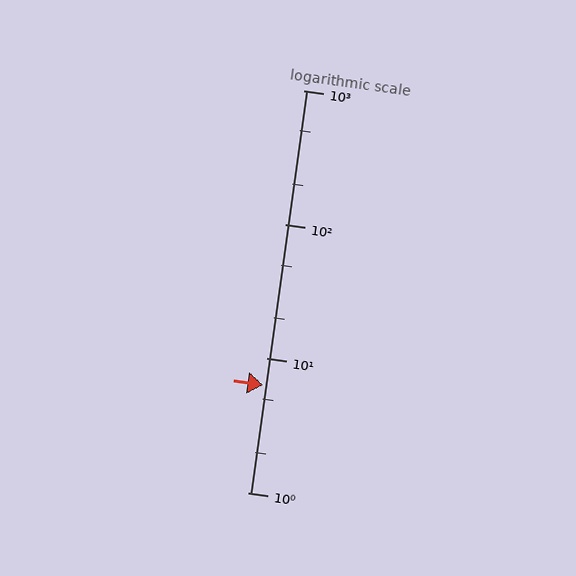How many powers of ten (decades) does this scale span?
The scale spans 3 decades, from 1 to 1000.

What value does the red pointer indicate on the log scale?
The pointer indicates approximately 6.3.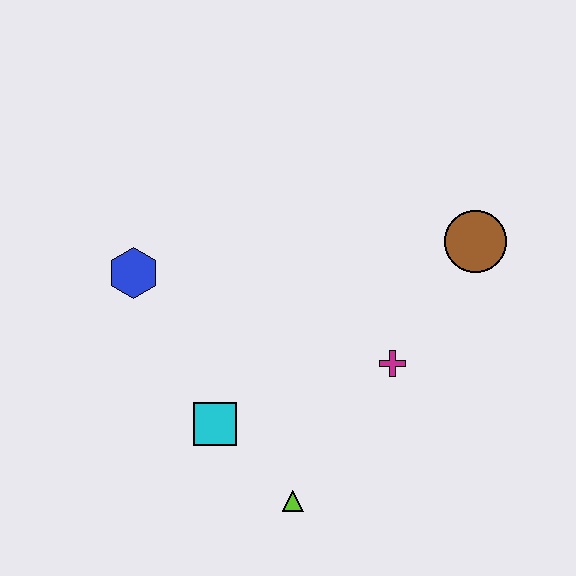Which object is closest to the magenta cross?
The brown circle is closest to the magenta cross.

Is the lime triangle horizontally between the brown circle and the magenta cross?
No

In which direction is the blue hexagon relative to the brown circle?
The blue hexagon is to the left of the brown circle.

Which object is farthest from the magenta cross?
The blue hexagon is farthest from the magenta cross.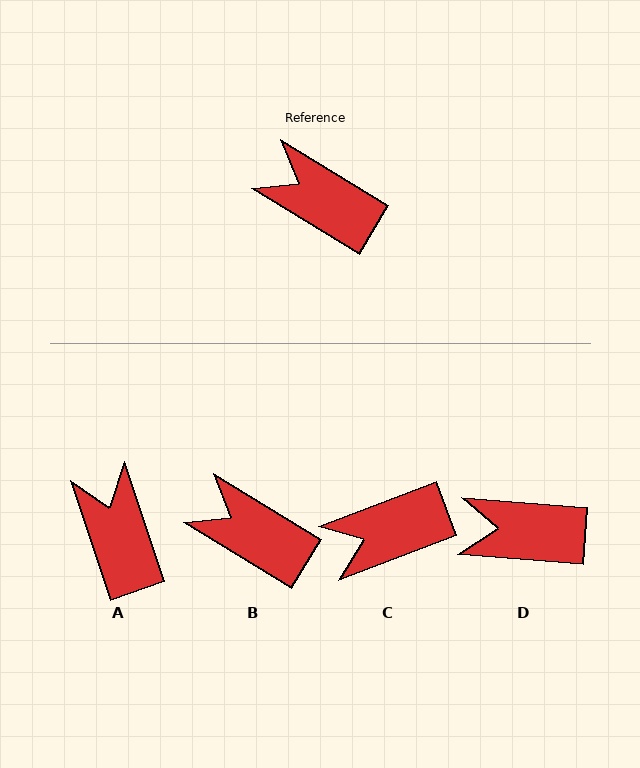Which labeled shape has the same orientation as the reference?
B.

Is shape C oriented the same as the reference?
No, it is off by about 52 degrees.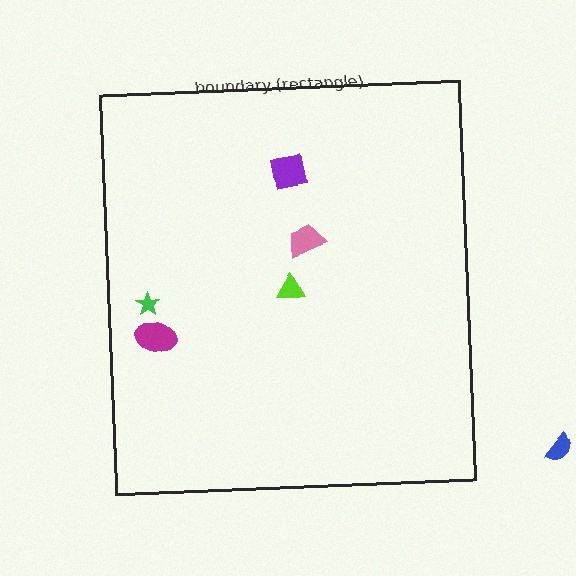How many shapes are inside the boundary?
5 inside, 1 outside.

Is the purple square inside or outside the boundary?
Inside.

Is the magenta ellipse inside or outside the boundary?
Inside.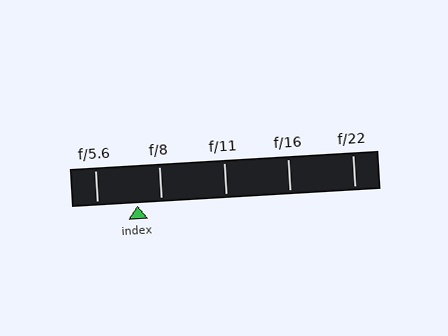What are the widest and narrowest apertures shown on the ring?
The widest aperture shown is f/5.6 and the narrowest is f/22.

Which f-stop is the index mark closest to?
The index mark is closest to f/8.